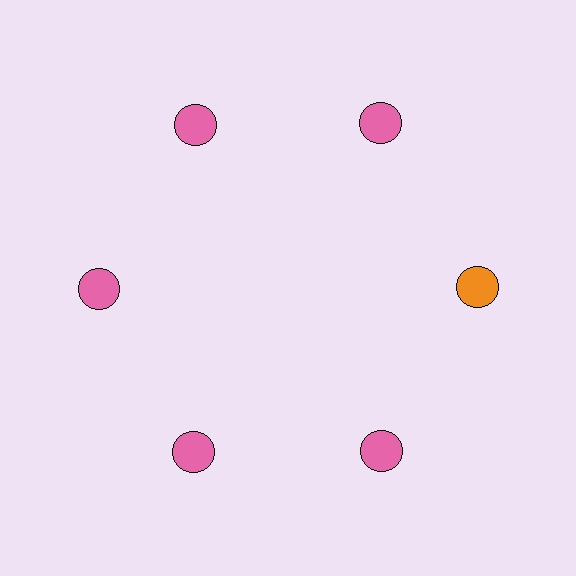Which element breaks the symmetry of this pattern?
The orange circle at roughly the 3 o'clock position breaks the symmetry. All other shapes are pink circles.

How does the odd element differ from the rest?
It has a different color: orange instead of pink.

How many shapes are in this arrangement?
There are 6 shapes arranged in a ring pattern.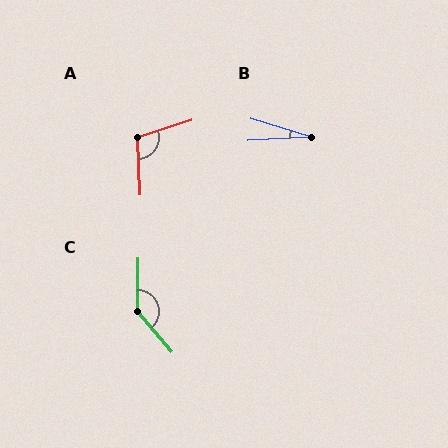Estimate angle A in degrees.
Approximately 105 degrees.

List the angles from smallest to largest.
B (21°), A (105°), C (140°).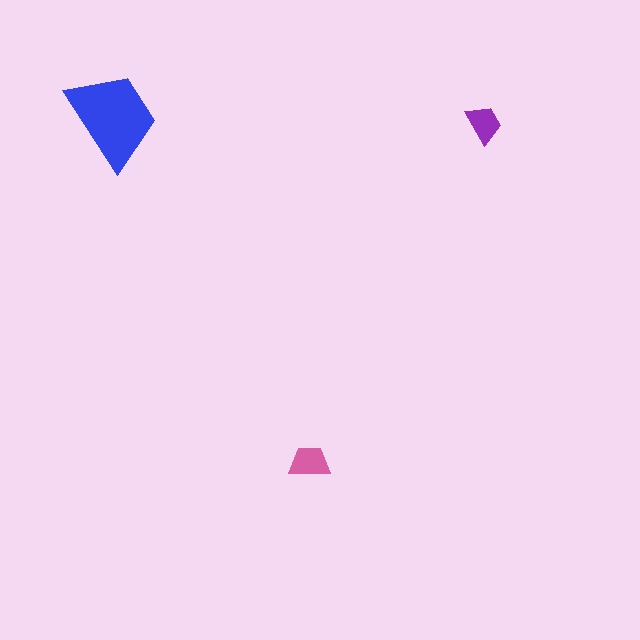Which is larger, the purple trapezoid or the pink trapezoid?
The pink one.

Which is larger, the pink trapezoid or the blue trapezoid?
The blue one.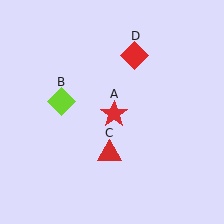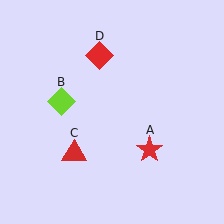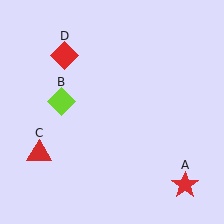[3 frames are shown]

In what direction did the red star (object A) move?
The red star (object A) moved down and to the right.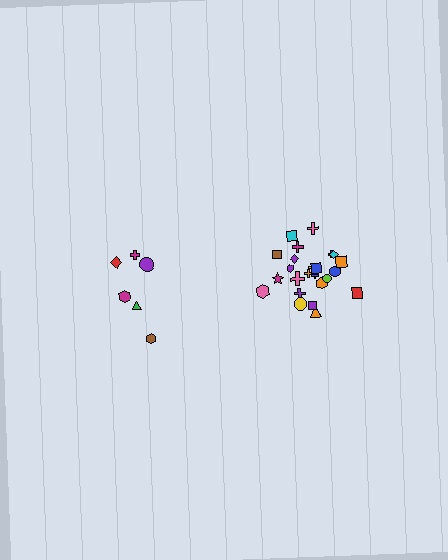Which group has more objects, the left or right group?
The right group.